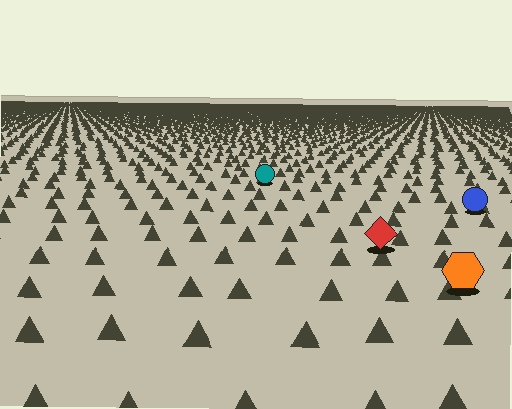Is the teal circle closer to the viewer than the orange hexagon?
No. The orange hexagon is closer — you can tell from the texture gradient: the ground texture is coarser near it.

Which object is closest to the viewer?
The orange hexagon is closest. The texture marks near it are larger and more spread out.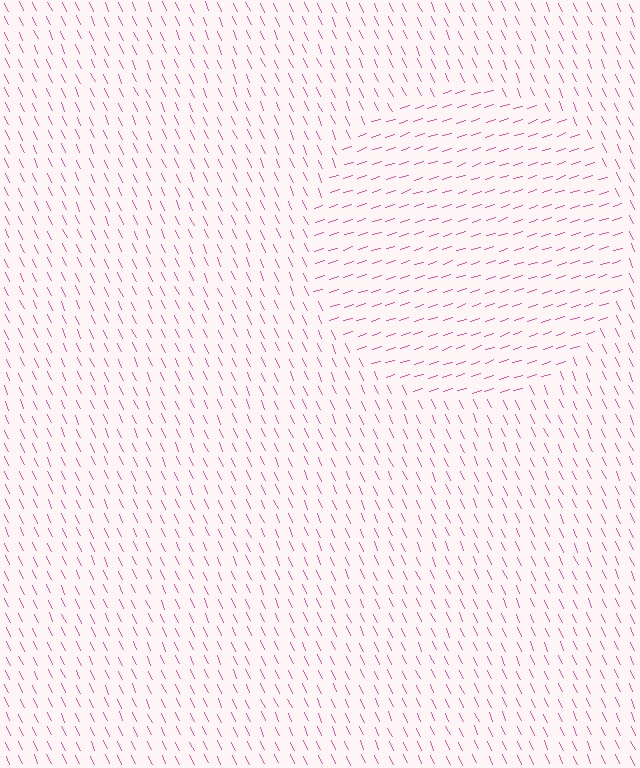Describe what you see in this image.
The image is filled with small pink line segments. A circle region in the image has lines oriented differently from the surrounding lines, creating a visible texture boundary.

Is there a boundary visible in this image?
Yes, there is a texture boundary formed by a change in line orientation.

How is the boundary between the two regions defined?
The boundary is defined purely by a change in line orientation (approximately 83 degrees difference). All lines are the same color and thickness.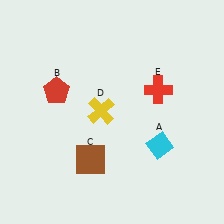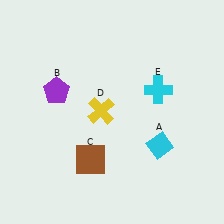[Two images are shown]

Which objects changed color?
B changed from red to purple. E changed from red to cyan.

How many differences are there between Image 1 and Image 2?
There are 2 differences between the two images.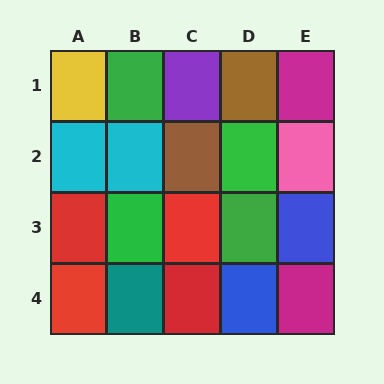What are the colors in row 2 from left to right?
Cyan, cyan, brown, green, pink.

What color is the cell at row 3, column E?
Blue.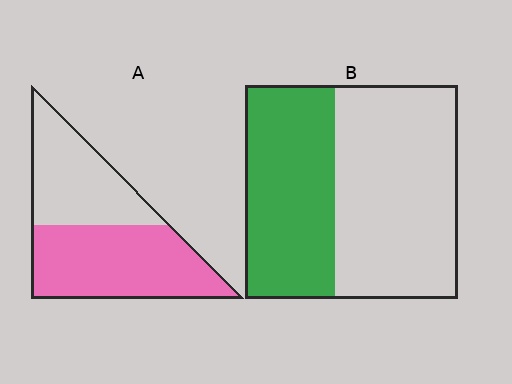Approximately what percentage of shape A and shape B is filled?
A is approximately 55% and B is approximately 40%.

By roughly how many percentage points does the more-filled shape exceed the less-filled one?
By roughly 15 percentage points (A over B).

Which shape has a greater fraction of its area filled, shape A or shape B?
Shape A.